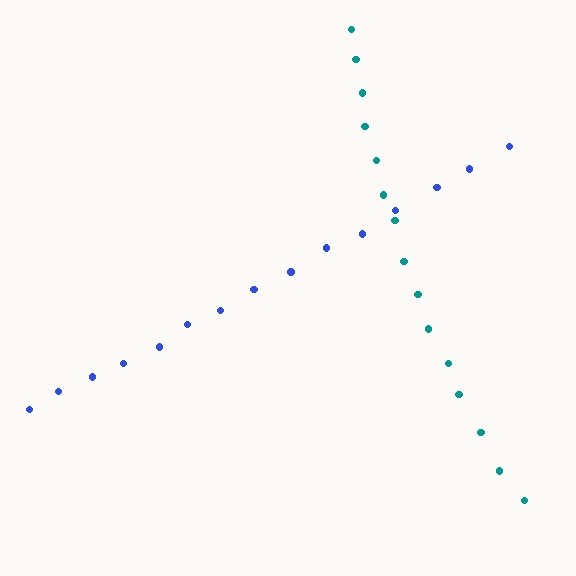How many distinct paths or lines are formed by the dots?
There are 2 distinct paths.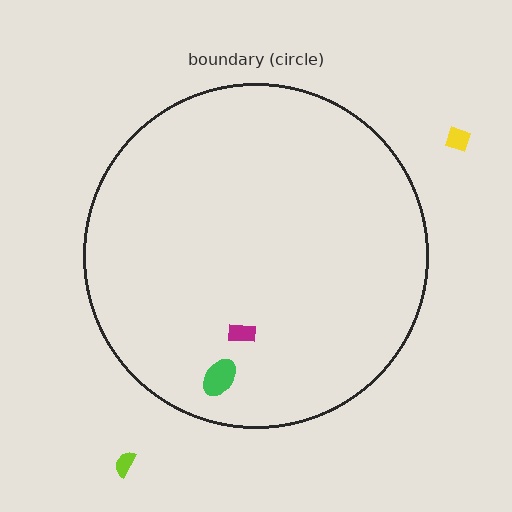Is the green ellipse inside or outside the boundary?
Inside.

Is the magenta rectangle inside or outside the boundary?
Inside.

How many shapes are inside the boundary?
2 inside, 2 outside.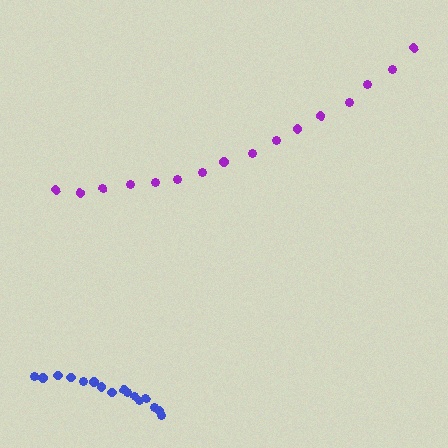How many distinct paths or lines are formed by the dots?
There are 2 distinct paths.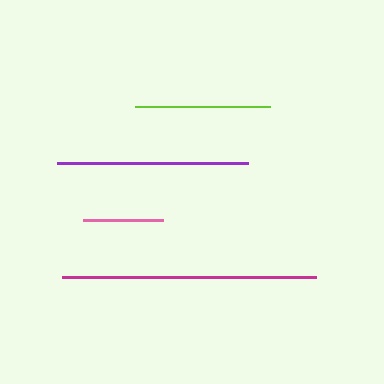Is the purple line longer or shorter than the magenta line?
The magenta line is longer than the purple line.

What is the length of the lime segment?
The lime segment is approximately 135 pixels long.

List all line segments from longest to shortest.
From longest to shortest: magenta, purple, lime, pink.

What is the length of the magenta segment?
The magenta segment is approximately 253 pixels long.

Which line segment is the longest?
The magenta line is the longest at approximately 253 pixels.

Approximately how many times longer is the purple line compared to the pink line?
The purple line is approximately 2.4 times the length of the pink line.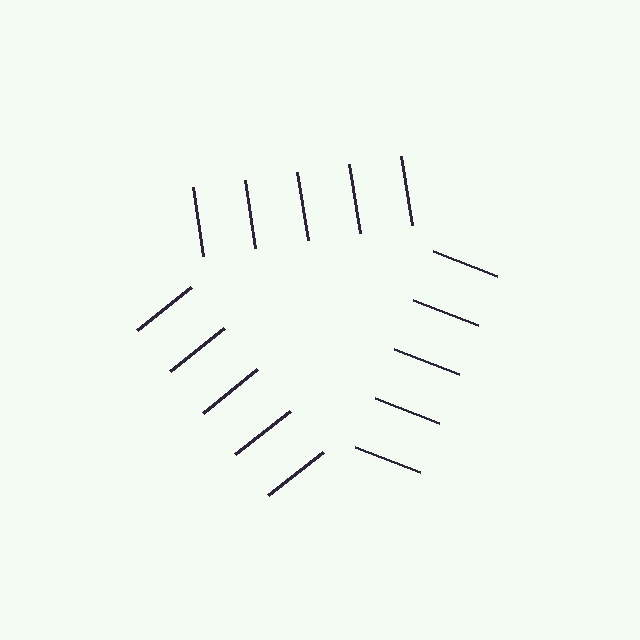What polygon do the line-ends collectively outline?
An illusory triangle — the line segments terminate on its edges but no continuous stroke is drawn.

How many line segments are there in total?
15 — 5 along each of the 3 edges.